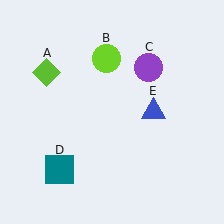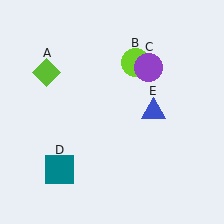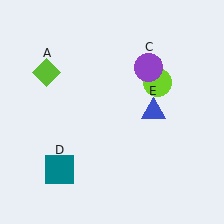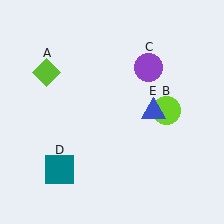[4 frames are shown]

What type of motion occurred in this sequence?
The lime circle (object B) rotated clockwise around the center of the scene.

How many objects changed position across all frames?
1 object changed position: lime circle (object B).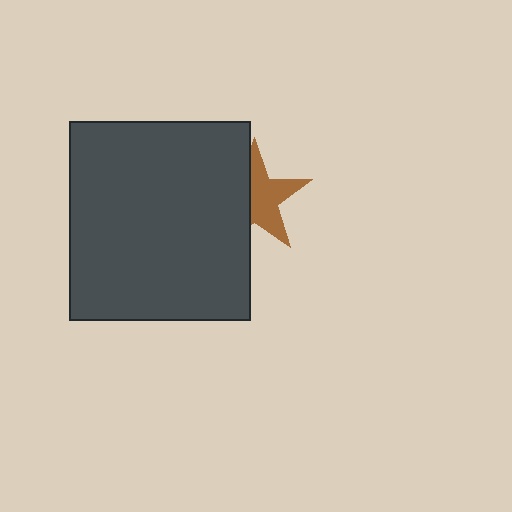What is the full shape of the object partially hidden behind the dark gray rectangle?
The partially hidden object is a brown star.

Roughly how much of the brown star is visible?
About half of it is visible (roughly 56%).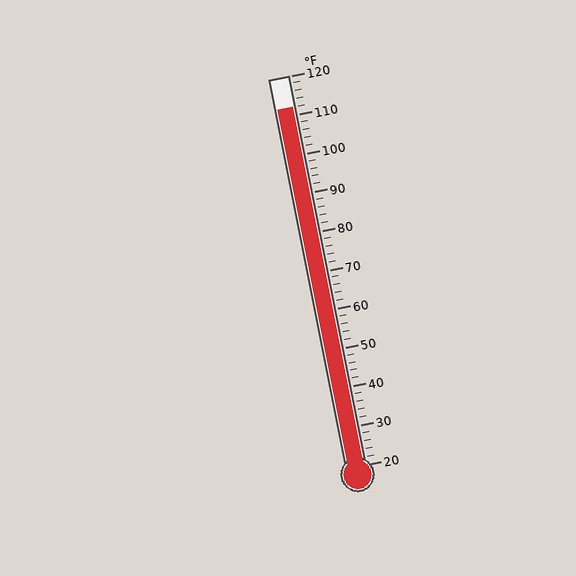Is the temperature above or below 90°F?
The temperature is above 90°F.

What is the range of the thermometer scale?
The thermometer scale ranges from 20°F to 120°F.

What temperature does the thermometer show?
The thermometer shows approximately 112°F.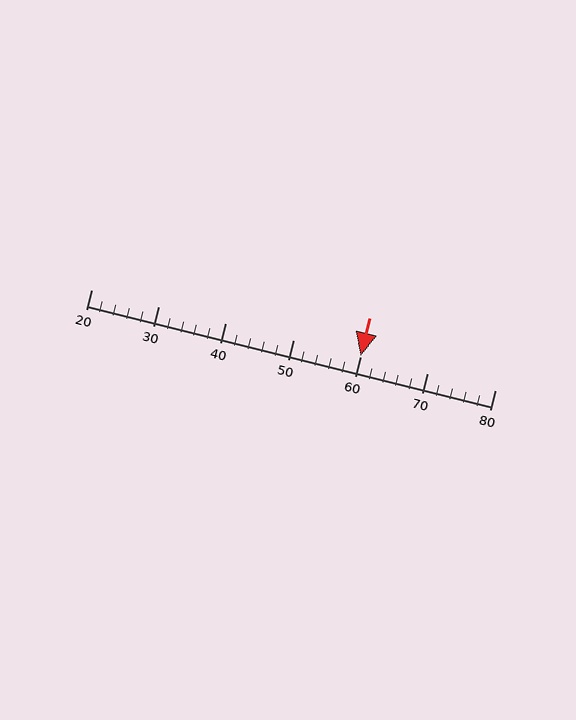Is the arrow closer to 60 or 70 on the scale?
The arrow is closer to 60.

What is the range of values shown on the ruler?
The ruler shows values from 20 to 80.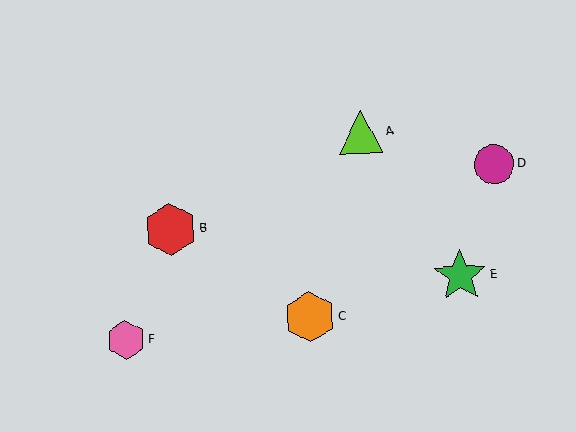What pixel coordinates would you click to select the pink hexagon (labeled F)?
Click at (126, 340) to select the pink hexagon F.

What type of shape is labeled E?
Shape E is a green star.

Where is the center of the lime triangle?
The center of the lime triangle is at (361, 132).